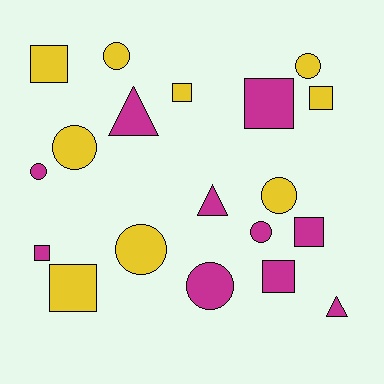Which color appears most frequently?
Magenta, with 10 objects.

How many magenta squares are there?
There are 4 magenta squares.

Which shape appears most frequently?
Square, with 8 objects.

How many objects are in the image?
There are 19 objects.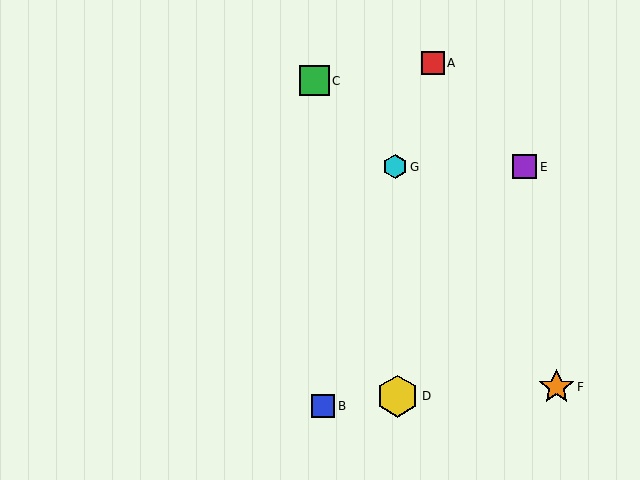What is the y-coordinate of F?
Object F is at y≈387.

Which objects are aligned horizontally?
Objects E, G are aligned horizontally.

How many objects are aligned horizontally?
2 objects (E, G) are aligned horizontally.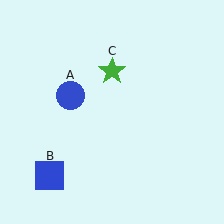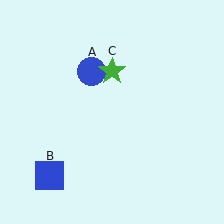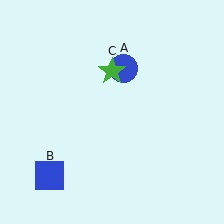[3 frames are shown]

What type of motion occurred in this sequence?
The blue circle (object A) rotated clockwise around the center of the scene.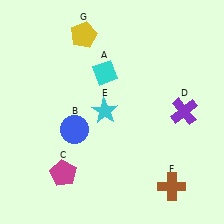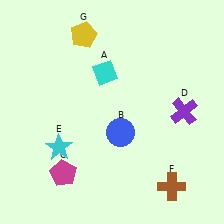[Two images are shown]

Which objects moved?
The objects that moved are: the blue circle (B), the cyan star (E).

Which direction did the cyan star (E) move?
The cyan star (E) moved left.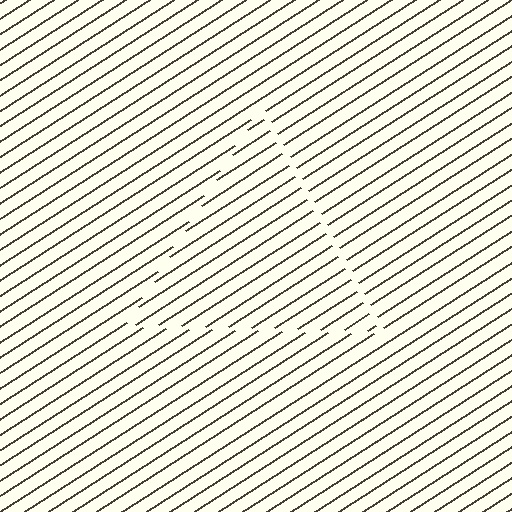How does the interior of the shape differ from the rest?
The interior of the shape contains the same grating, shifted by half a period — the contour is defined by the phase discontinuity where line-ends from the inner and outer gratings abut.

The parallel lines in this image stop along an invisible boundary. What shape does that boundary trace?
An illusory triangle. The interior of the shape contains the same grating, shifted by half a period — the contour is defined by the phase discontinuity where line-ends from the inner and outer gratings abut.